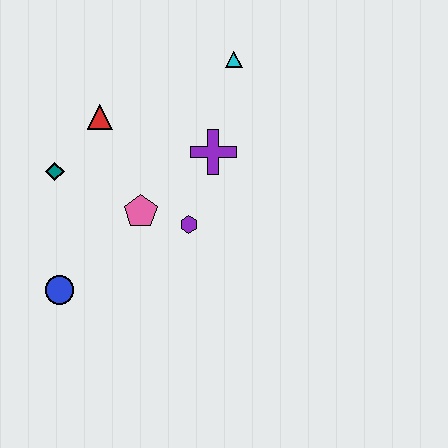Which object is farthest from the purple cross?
The blue circle is farthest from the purple cross.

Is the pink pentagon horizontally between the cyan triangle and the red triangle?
Yes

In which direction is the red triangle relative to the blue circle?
The red triangle is above the blue circle.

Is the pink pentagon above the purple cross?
No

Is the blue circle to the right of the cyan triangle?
No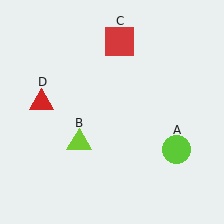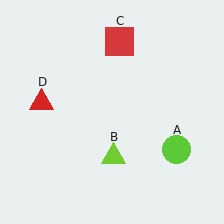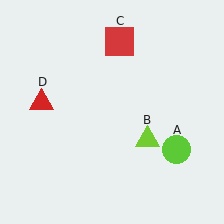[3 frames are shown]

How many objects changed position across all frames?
1 object changed position: lime triangle (object B).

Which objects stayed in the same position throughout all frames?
Lime circle (object A) and red square (object C) and red triangle (object D) remained stationary.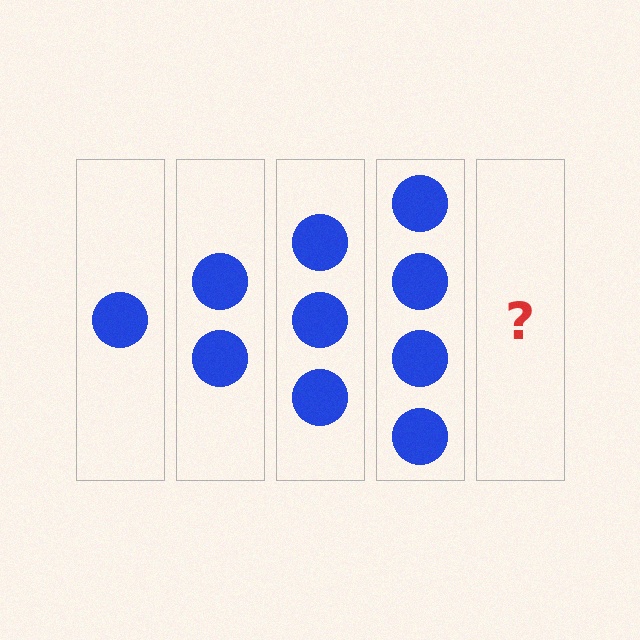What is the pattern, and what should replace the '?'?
The pattern is that each step adds one more circle. The '?' should be 5 circles.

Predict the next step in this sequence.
The next step is 5 circles.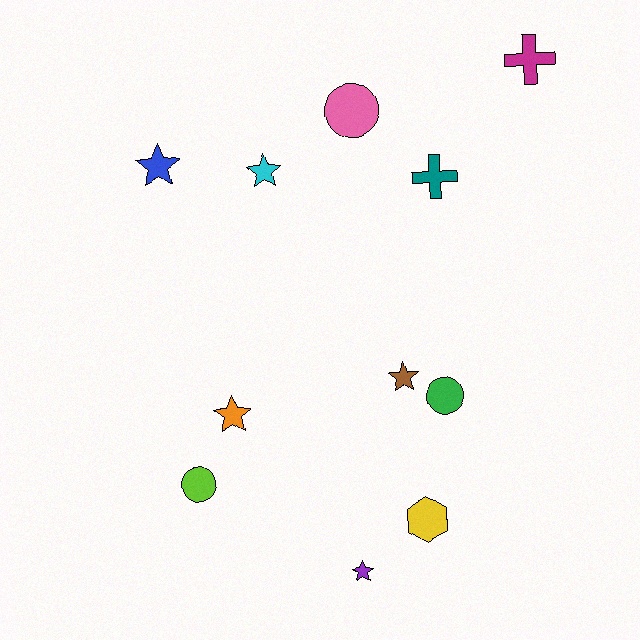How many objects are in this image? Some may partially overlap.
There are 11 objects.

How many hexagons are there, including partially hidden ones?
There is 1 hexagon.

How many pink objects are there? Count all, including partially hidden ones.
There is 1 pink object.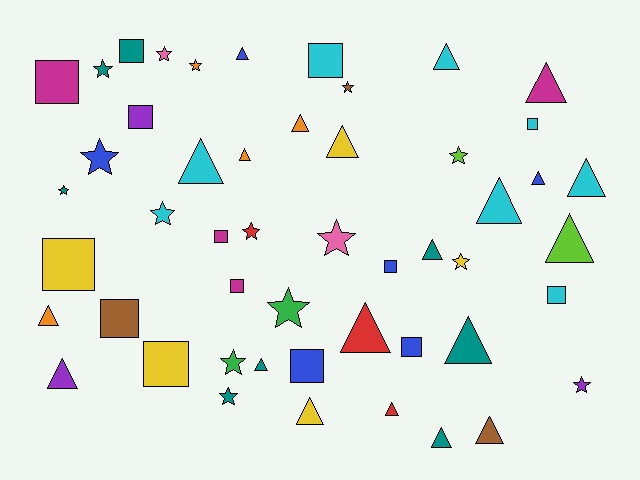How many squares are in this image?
There are 14 squares.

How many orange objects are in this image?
There are 4 orange objects.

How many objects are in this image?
There are 50 objects.